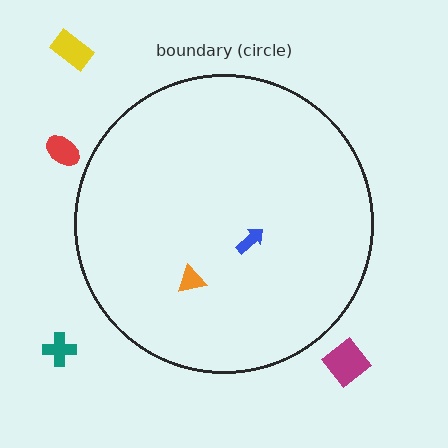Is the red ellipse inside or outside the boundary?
Outside.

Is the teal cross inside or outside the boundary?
Outside.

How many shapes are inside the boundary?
2 inside, 4 outside.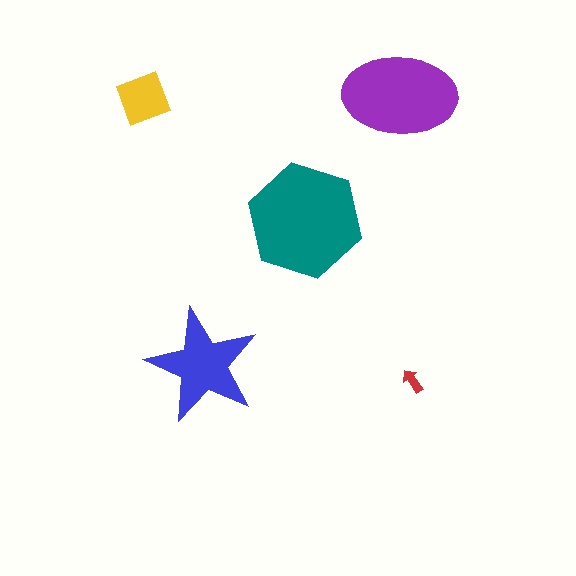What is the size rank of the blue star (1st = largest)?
3rd.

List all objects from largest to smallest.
The teal hexagon, the purple ellipse, the blue star, the yellow diamond, the red arrow.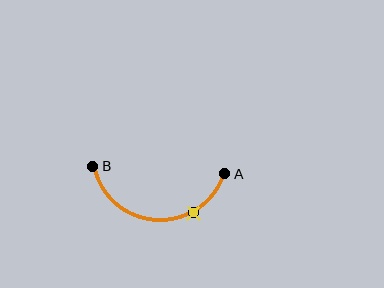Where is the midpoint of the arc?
The arc midpoint is the point on the curve farthest from the straight line joining A and B. It sits below that line.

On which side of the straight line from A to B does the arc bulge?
The arc bulges below the straight line connecting A and B.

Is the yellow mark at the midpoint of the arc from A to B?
No. The yellow mark lies on the arc but is closer to endpoint A. The arc midpoint would be at the point on the curve equidistant along the arc from both A and B.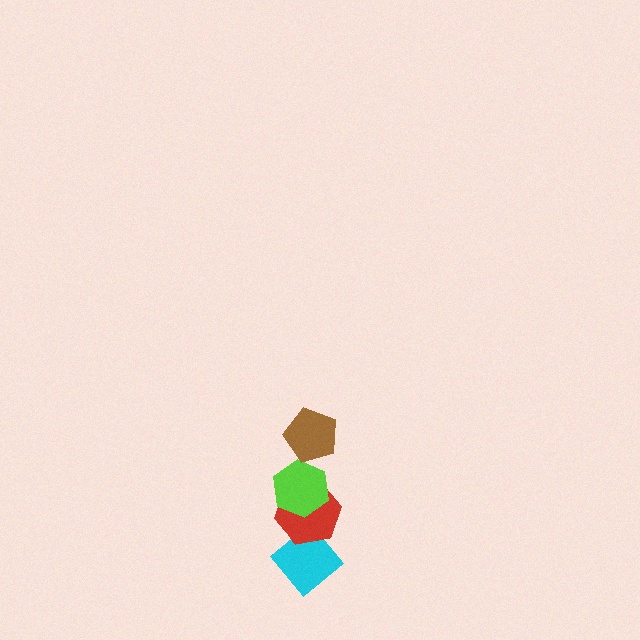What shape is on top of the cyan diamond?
The red hexagon is on top of the cyan diamond.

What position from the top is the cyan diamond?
The cyan diamond is 4th from the top.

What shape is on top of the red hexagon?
The lime hexagon is on top of the red hexagon.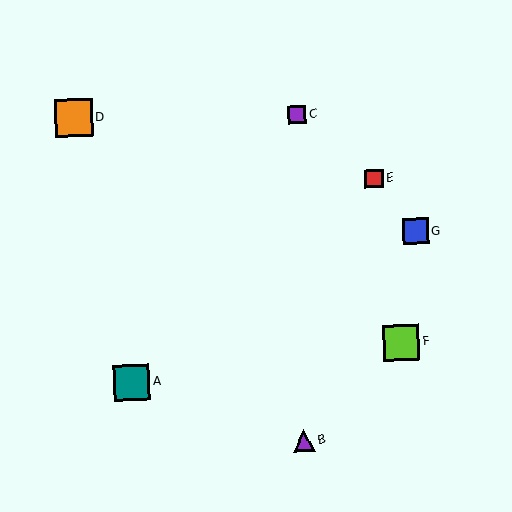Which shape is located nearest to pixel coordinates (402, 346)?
The lime square (labeled F) at (401, 343) is nearest to that location.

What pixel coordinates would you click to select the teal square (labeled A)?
Click at (132, 382) to select the teal square A.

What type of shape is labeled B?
Shape B is a purple triangle.